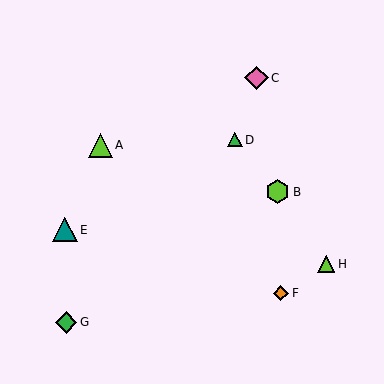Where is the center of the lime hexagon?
The center of the lime hexagon is at (278, 192).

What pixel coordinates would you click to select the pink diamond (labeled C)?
Click at (256, 78) to select the pink diamond C.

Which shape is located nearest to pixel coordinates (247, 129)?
The green triangle (labeled D) at (235, 140) is nearest to that location.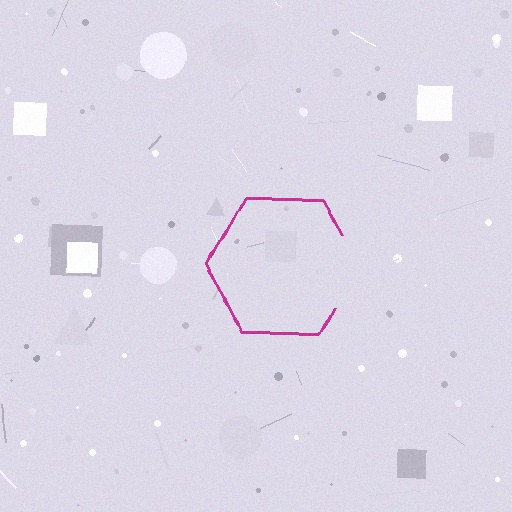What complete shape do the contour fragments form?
The contour fragments form a hexagon.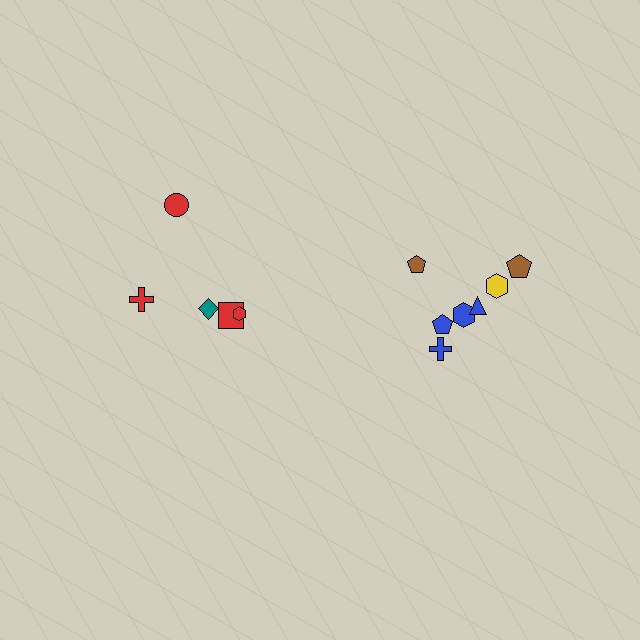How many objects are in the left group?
There are 5 objects.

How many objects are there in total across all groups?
There are 12 objects.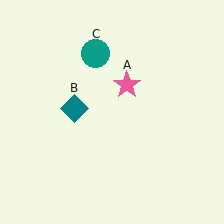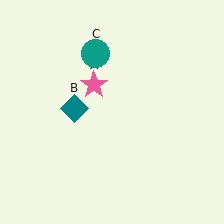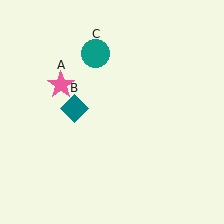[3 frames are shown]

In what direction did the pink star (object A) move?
The pink star (object A) moved left.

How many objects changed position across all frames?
1 object changed position: pink star (object A).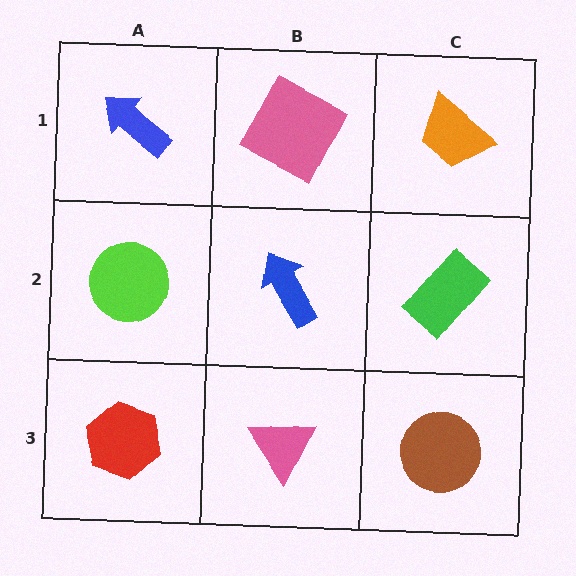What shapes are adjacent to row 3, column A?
A lime circle (row 2, column A), a pink triangle (row 3, column B).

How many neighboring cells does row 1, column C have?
2.